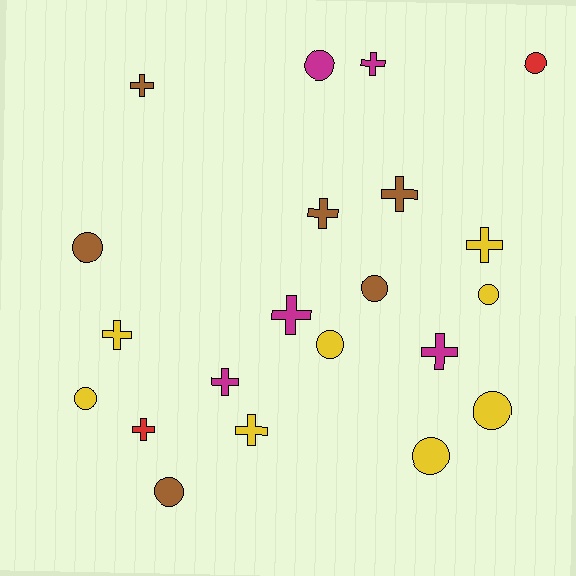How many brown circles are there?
There are 3 brown circles.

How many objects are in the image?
There are 21 objects.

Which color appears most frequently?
Yellow, with 8 objects.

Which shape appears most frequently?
Cross, with 11 objects.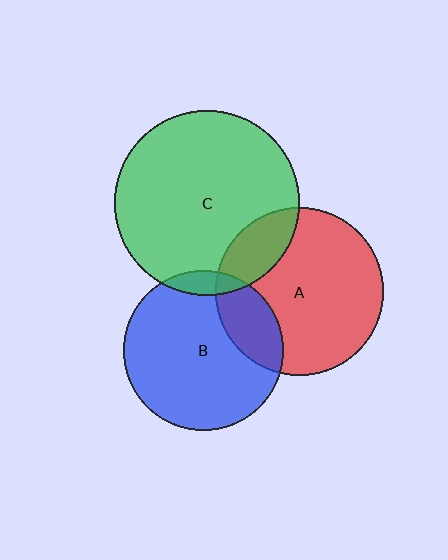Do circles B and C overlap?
Yes.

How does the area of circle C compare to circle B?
Approximately 1.3 times.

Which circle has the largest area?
Circle C (green).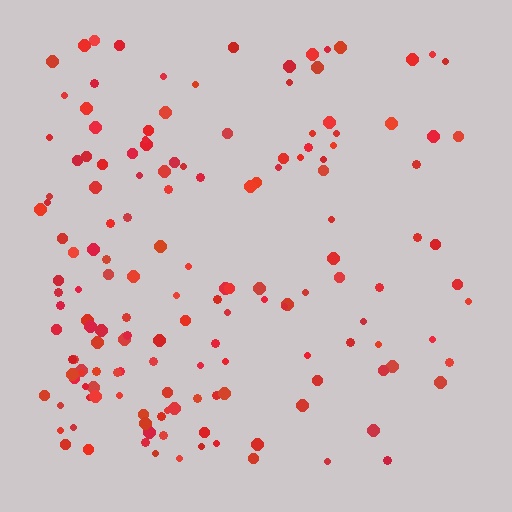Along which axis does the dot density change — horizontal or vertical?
Horizontal.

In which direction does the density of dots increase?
From right to left, with the left side densest.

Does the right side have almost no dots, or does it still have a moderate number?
Still a moderate number, just noticeably fewer than the left.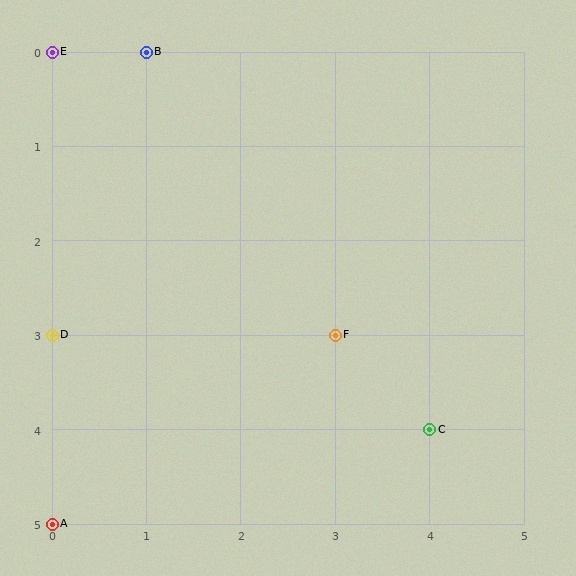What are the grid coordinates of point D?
Point D is at grid coordinates (0, 3).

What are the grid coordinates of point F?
Point F is at grid coordinates (3, 3).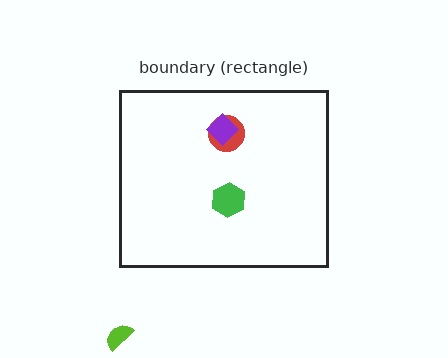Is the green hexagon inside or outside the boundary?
Inside.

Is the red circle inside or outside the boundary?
Inside.